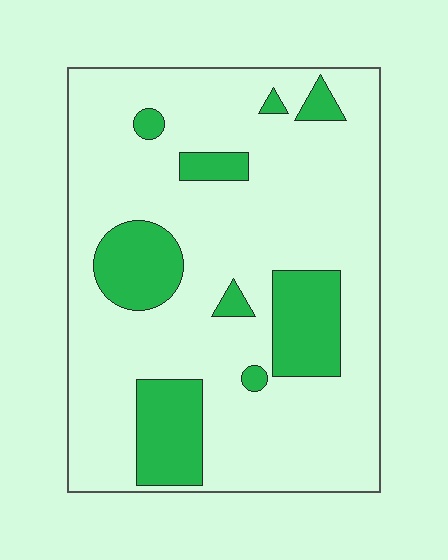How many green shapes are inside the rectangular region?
9.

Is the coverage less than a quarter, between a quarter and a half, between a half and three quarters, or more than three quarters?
Less than a quarter.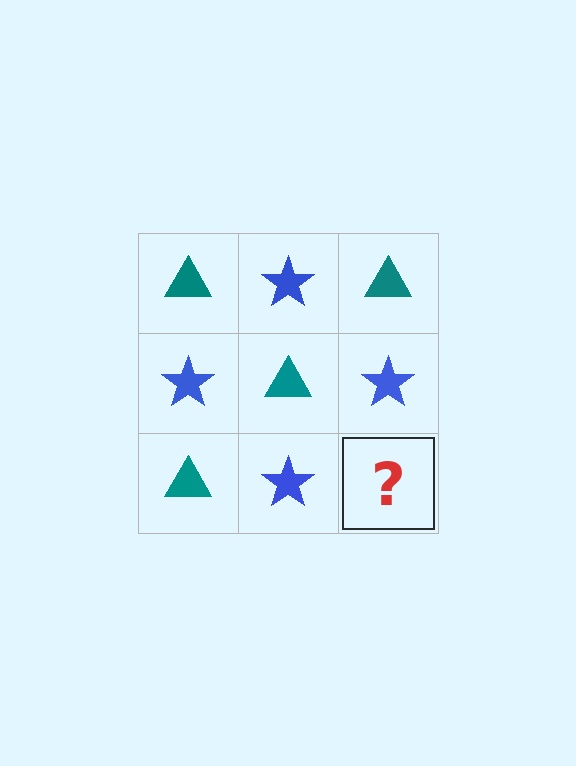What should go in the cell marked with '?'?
The missing cell should contain a teal triangle.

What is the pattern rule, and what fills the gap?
The rule is that it alternates teal triangle and blue star in a checkerboard pattern. The gap should be filled with a teal triangle.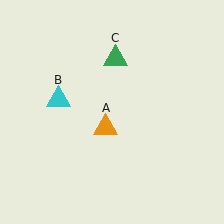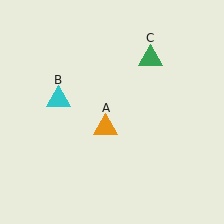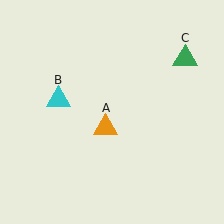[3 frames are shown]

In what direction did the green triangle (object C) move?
The green triangle (object C) moved right.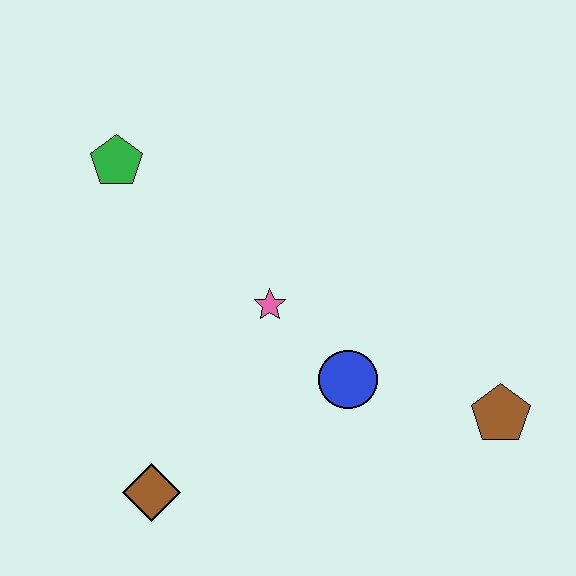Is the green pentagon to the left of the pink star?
Yes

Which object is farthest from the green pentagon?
The brown pentagon is farthest from the green pentagon.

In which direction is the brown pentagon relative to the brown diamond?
The brown pentagon is to the right of the brown diamond.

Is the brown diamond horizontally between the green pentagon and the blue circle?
Yes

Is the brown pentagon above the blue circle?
No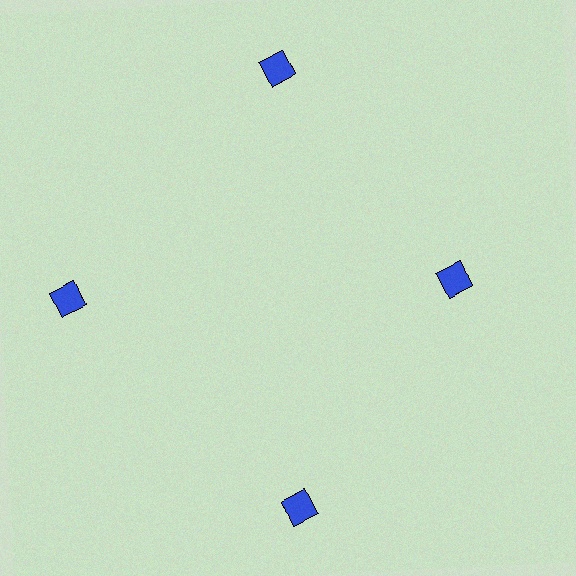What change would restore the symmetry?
The symmetry would be restored by moving it outward, back onto the ring so that all 4 squares sit at equal angles and equal distance from the center.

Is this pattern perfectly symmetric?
No. The 4 blue squares are arranged in a ring, but one element near the 3 o'clock position is pulled inward toward the center, breaking the 4-fold rotational symmetry.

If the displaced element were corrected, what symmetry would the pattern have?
It would have 4-fold rotational symmetry — the pattern would map onto itself every 90 degrees.